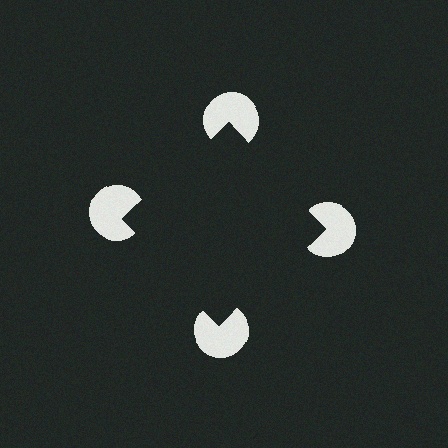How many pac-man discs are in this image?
There are 4 — one at each vertex of the illusory square.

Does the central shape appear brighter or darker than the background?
It typically appears slightly darker than the background, even though no actual brightness change is drawn.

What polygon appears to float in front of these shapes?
An illusory square — its edges are inferred from the aligned wedge cuts in the pac-man discs, not physically drawn.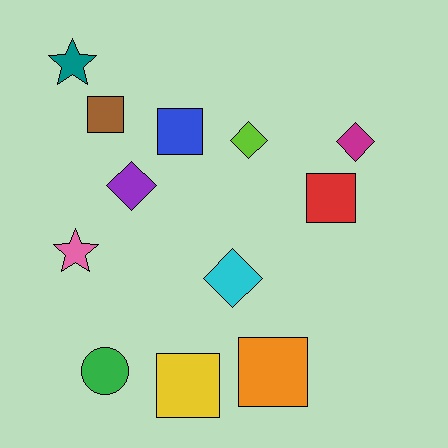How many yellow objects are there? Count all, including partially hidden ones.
There is 1 yellow object.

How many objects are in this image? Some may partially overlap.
There are 12 objects.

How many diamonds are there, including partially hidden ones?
There are 4 diamonds.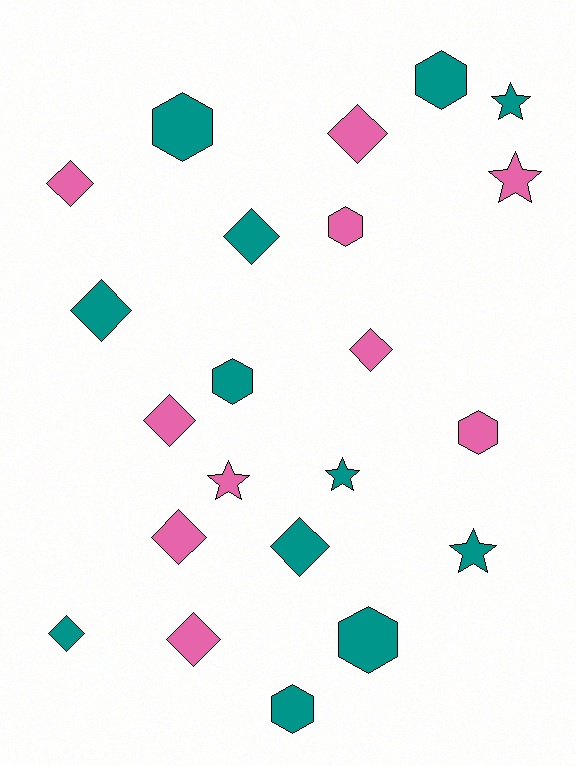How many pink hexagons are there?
There are 2 pink hexagons.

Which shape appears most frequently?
Diamond, with 10 objects.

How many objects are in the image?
There are 22 objects.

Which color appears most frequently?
Teal, with 12 objects.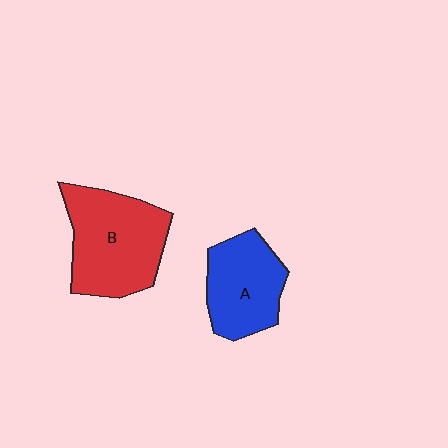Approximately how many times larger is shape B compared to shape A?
Approximately 1.3 times.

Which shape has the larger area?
Shape B (red).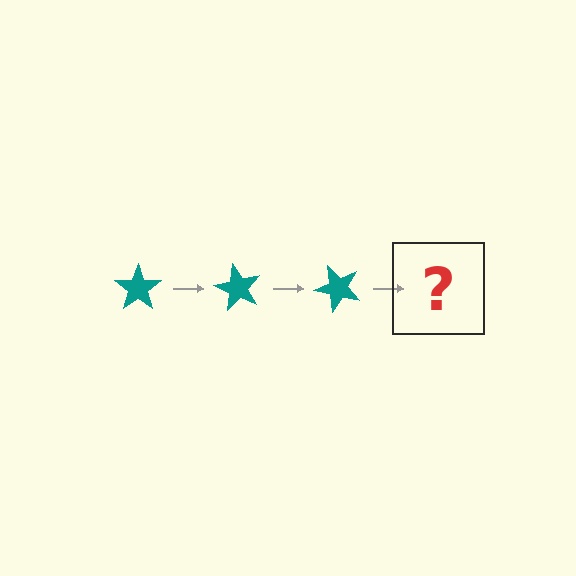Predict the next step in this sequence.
The next step is a teal star rotated 180 degrees.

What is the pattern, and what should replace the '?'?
The pattern is that the star rotates 60 degrees each step. The '?' should be a teal star rotated 180 degrees.